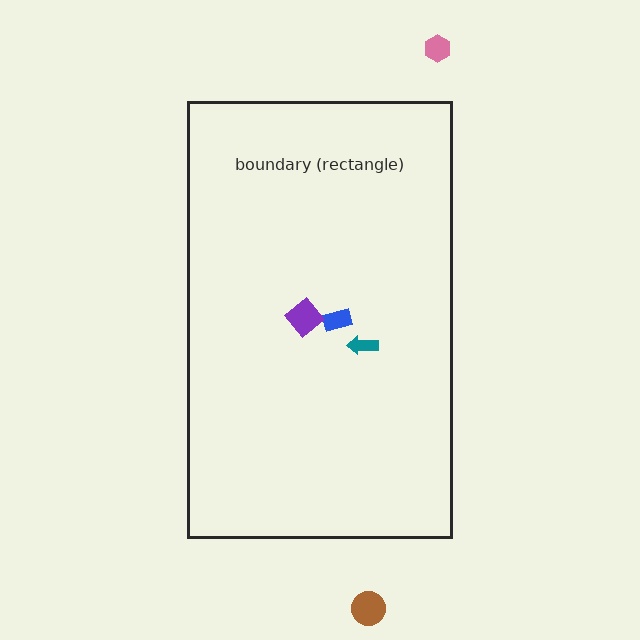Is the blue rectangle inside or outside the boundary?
Inside.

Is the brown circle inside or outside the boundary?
Outside.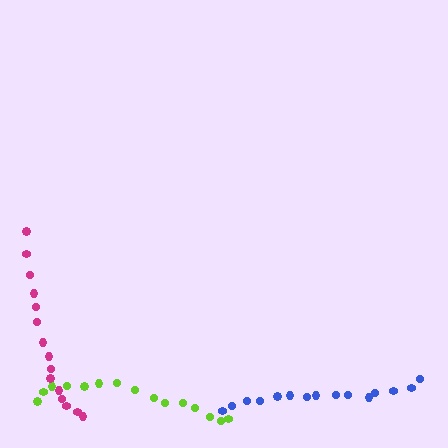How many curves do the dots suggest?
There are 3 distinct paths.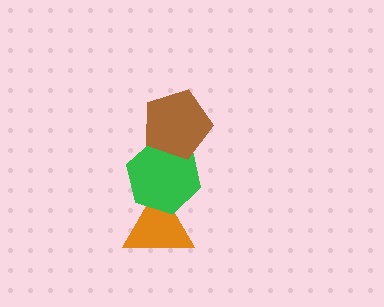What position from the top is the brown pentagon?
The brown pentagon is 1st from the top.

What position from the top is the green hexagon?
The green hexagon is 2nd from the top.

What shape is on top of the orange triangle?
The green hexagon is on top of the orange triangle.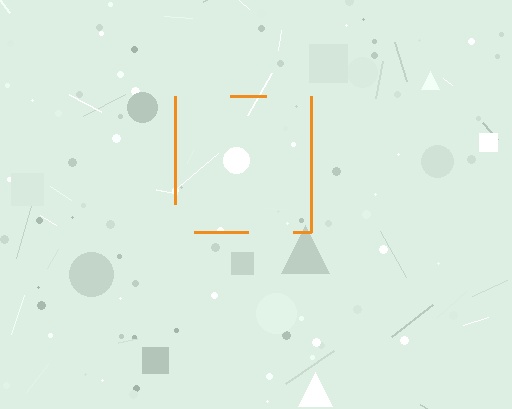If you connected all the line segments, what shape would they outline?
They would outline a square.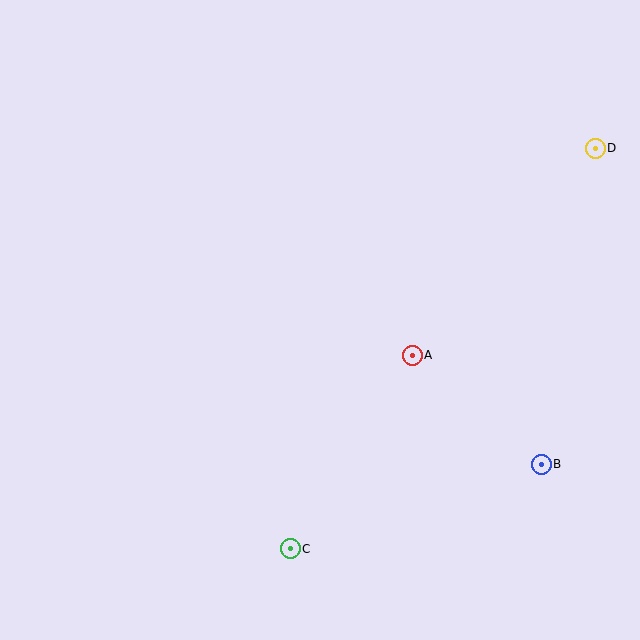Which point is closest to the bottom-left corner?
Point C is closest to the bottom-left corner.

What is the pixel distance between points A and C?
The distance between A and C is 229 pixels.